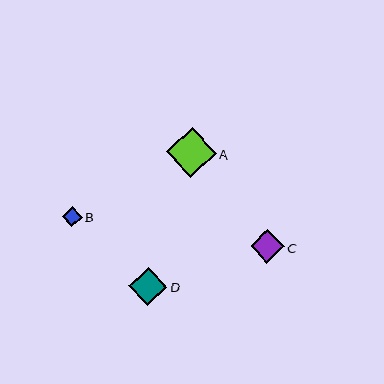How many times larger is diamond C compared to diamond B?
Diamond C is approximately 1.7 times the size of diamond B.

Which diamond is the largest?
Diamond A is the largest with a size of approximately 49 pixels.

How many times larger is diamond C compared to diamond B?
Diamond C is approximately 1.7 times the size of diamond B.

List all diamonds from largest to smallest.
From largest to smallest: A, D, C, B.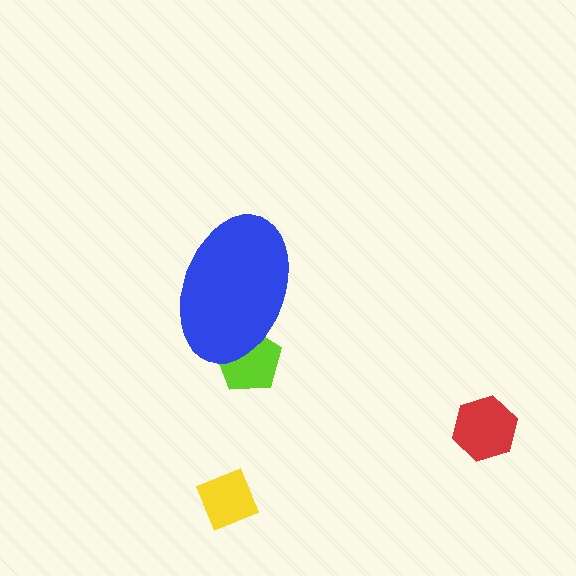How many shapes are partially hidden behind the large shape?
1 shape is partially hidden.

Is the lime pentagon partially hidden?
Yes, the lime pentagon is partially hidden behind the blue ellipse.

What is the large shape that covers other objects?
A blue ellipse.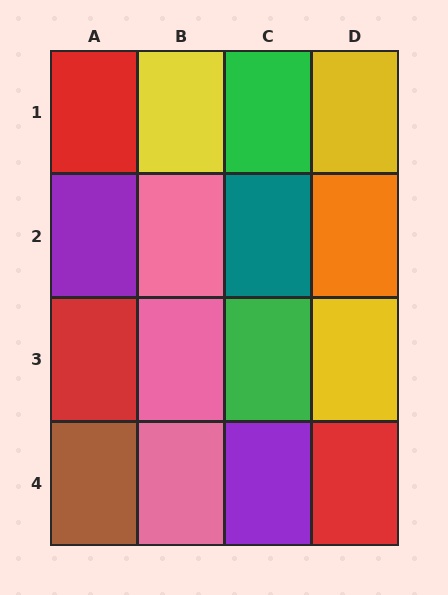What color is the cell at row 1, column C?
Green.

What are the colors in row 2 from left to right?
Purple, pink, teal, orange.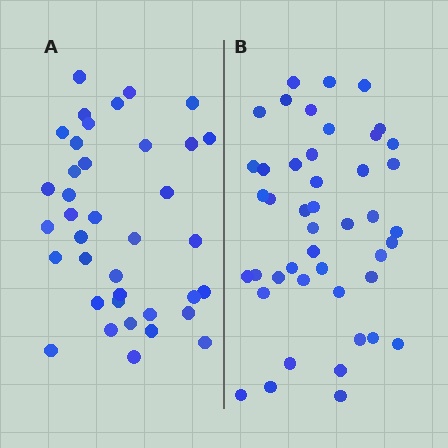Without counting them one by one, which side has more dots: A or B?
Region B (the right region) has more dots.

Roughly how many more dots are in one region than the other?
Region B has roughly 8 or so more dots than region A.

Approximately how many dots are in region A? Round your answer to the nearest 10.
About 40 dots. (The exact count is 38, which rounds to 40.)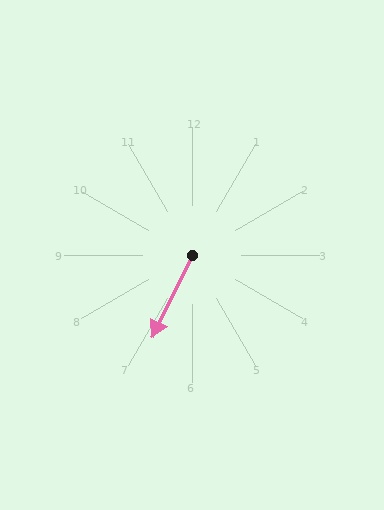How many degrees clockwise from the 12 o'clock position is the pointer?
Approximately 206 degrees.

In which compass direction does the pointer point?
Southwest.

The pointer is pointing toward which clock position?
Roughly 7 o'clock.